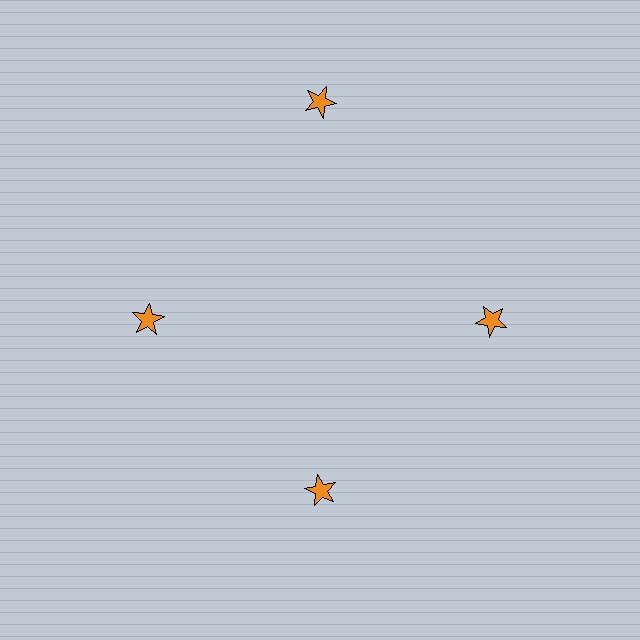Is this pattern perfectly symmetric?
No. The 4 orange stars are arranged in a ring, but one element near the 12 o'clock position is pushed outward from the center, breaking the 4-fold rotational symmetry.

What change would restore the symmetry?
The symmetry would be restored by moving it inward, back onto the ring so that all 4 stars sit at equal angles and equal distance from the center.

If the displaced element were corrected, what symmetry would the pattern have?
It would have 4-fold rotational symmetry — the pattern would map onto itself every 90 degrees.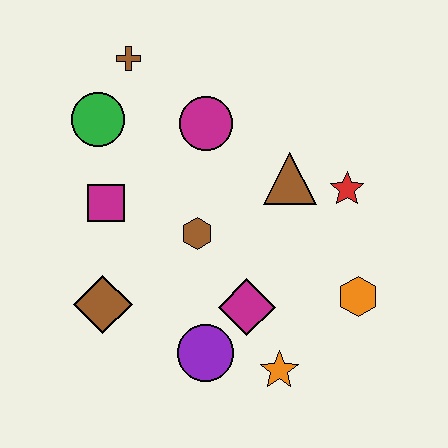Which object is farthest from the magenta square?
The orange hexagon is farthest from the magenta square.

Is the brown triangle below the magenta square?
No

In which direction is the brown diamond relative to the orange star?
The brown diamond is to the left of the orange star.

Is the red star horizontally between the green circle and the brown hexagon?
No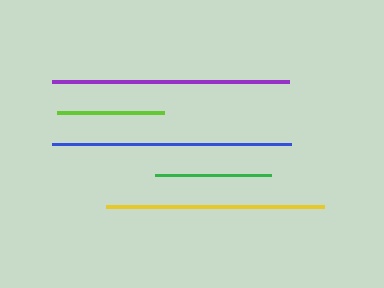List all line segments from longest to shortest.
From longest to shortest: blue, purple, yellow, green, lime.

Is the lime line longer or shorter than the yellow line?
The yellow line is longer than the lime line.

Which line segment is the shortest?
The lime line is the shortest at approximately 108 pixels.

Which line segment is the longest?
The blue line is the longest at approximately 239 pixels.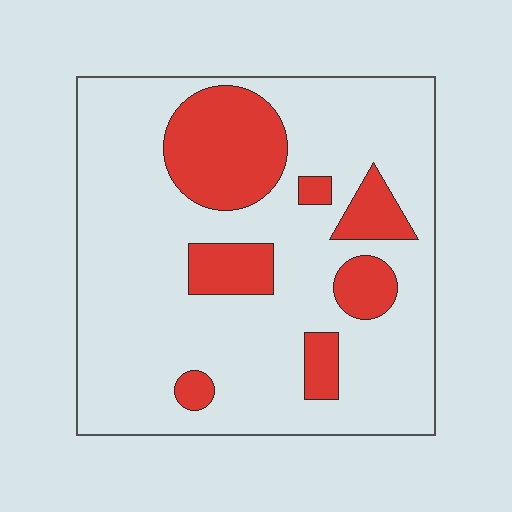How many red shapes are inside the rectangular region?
7.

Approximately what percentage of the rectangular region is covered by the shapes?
Approximately 20%.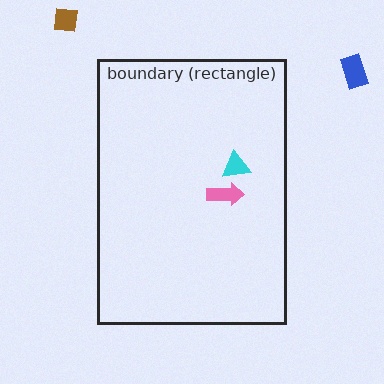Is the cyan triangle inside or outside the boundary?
Inside.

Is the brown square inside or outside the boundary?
Outside.